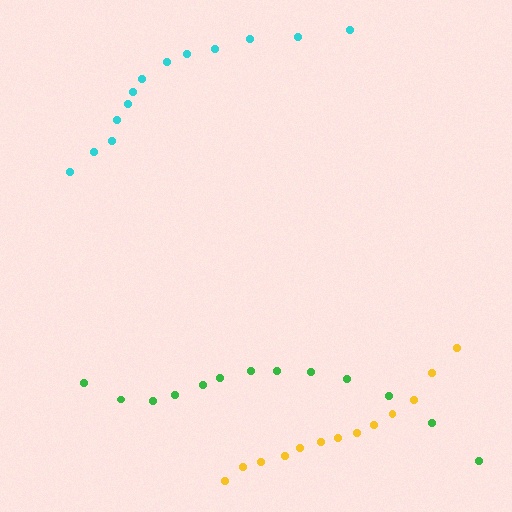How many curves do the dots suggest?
There are 3 distinct paths.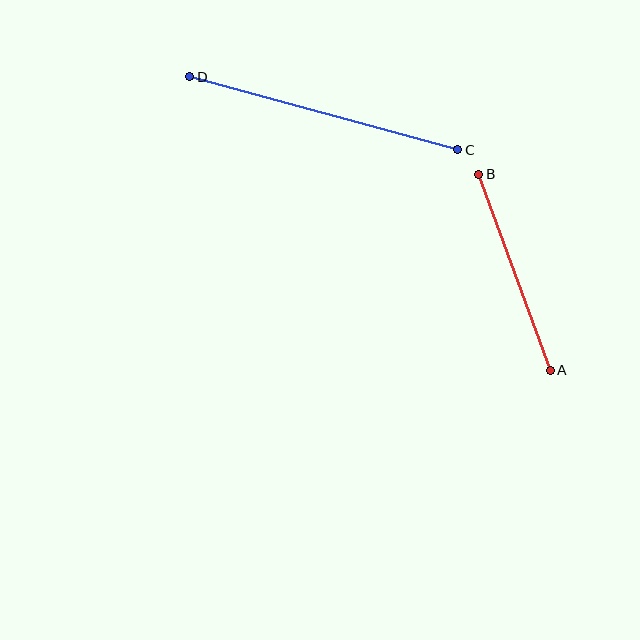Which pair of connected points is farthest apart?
Points C and D are farthest apart.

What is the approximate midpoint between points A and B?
The midpoint is at approximately (515, 272) pixels.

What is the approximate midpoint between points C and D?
The midpoint is at approximately (324, 113) pixels.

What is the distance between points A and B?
The distance is approximately 209 pixels.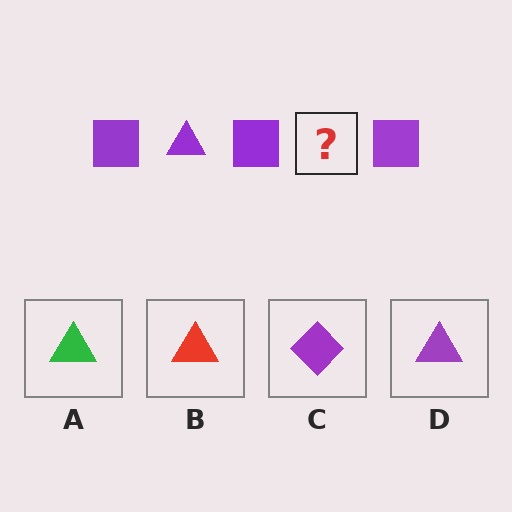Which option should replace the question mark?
Option D.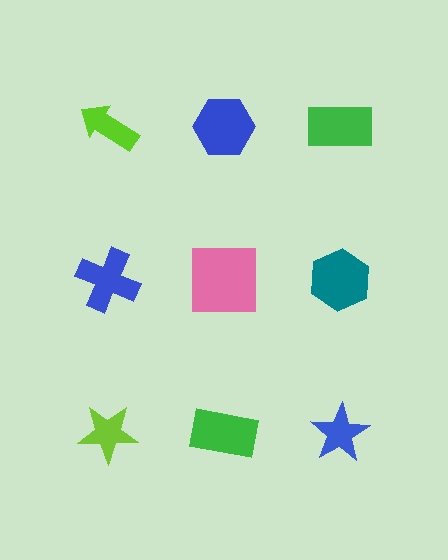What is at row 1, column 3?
A green rectangle.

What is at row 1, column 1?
A lime arrow.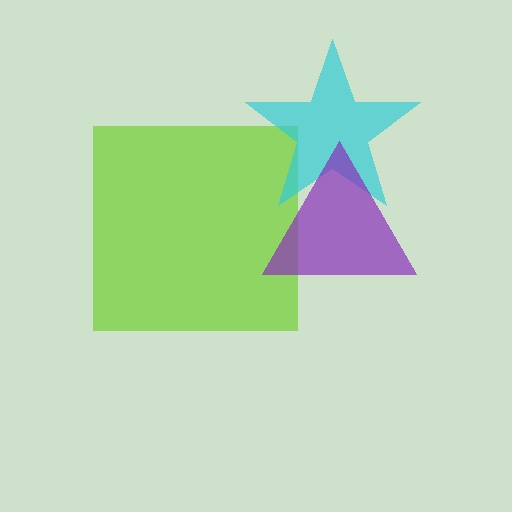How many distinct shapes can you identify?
There are 3 distinct shapes: a lime square, a cyan star, a purple triangle.